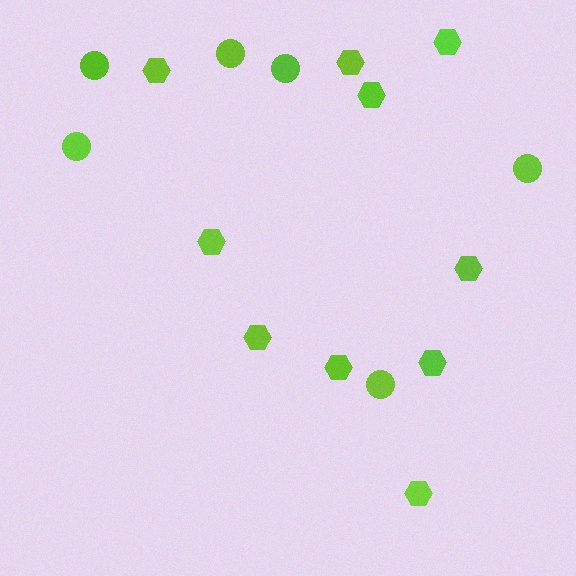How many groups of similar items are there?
There are 2 groups: one group of hexagons (10) and one group of circles (6).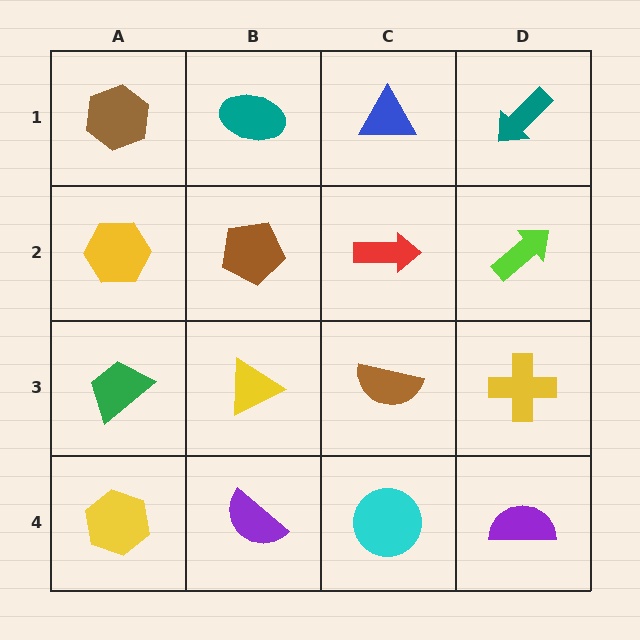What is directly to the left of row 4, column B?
A yellow hexagon.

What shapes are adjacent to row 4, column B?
A yellow triangle (row 3, column B), a yellow hexagon (row 4, column A), a cyan circle (row 4, column C).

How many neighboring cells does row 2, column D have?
3.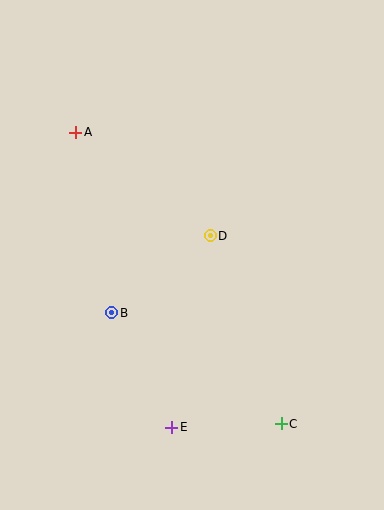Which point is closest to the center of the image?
Point D at (210, 236) is closest to the center.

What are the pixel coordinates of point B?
Point B is at (112, 313).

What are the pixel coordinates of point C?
Point C is at (281, 424).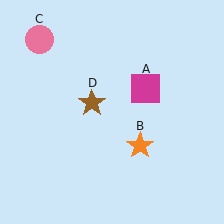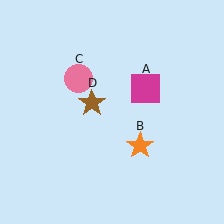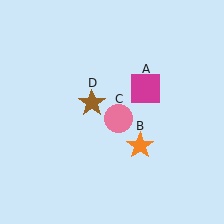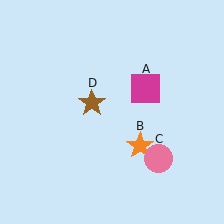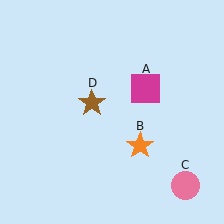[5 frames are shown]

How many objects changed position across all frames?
1 object changed position: pink circle (object C).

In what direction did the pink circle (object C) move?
The pink circle (object C) moved down and to the right.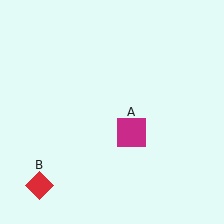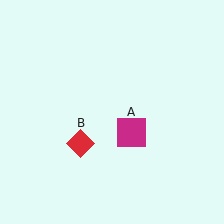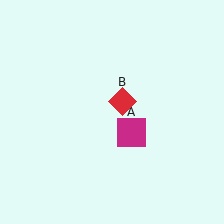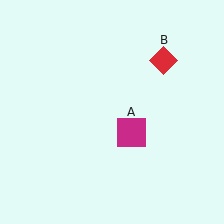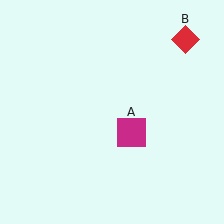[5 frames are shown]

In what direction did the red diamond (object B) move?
The red diamond (object B) moved up and to the right.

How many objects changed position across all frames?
1 object changed position: red diamond (object B).